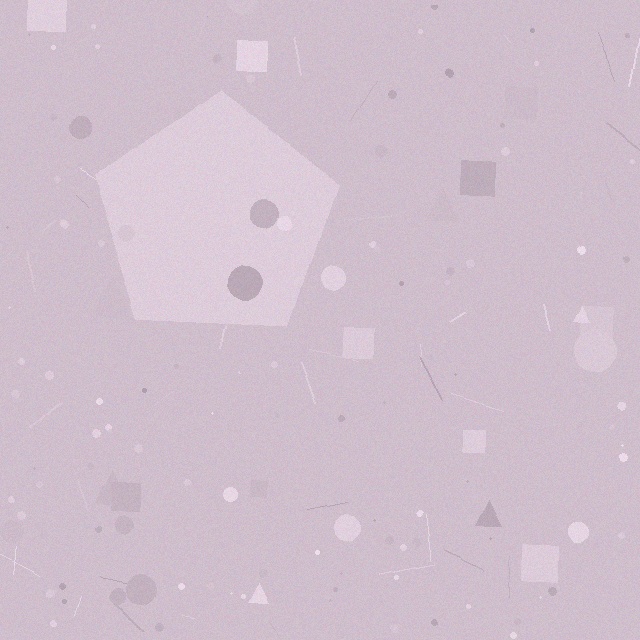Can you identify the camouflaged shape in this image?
The camouflaged shape is a pentagon.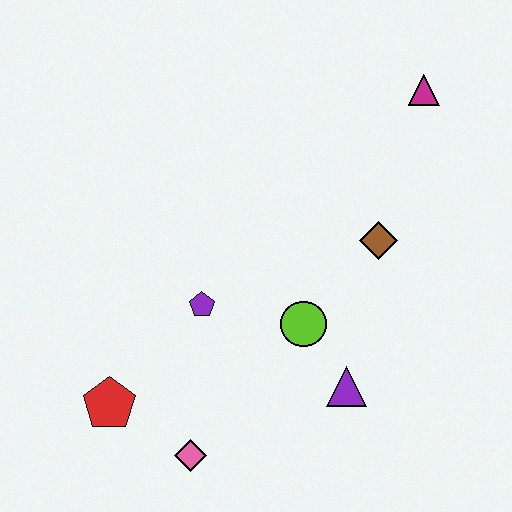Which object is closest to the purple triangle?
The lime circle is closest to the purple triangle.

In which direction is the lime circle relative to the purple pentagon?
The lime circle is to the right of the purple pentagon.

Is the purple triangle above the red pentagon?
Yes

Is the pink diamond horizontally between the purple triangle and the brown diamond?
No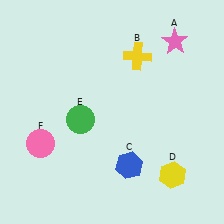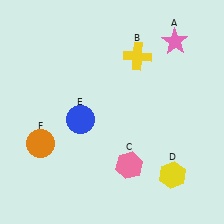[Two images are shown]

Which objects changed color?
C changed from blue to pink. E changed from green to blue. F changed from pink to orange.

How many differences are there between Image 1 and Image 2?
There are 3 differences between the two images.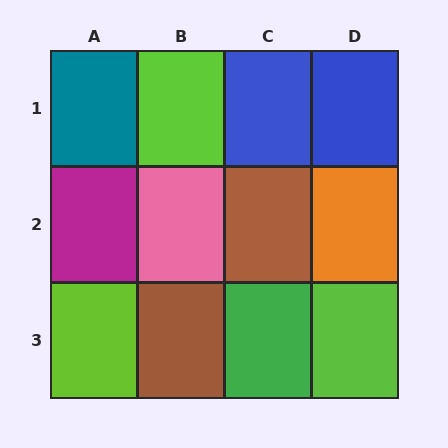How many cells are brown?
2 cells are brown.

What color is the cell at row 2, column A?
Magenta.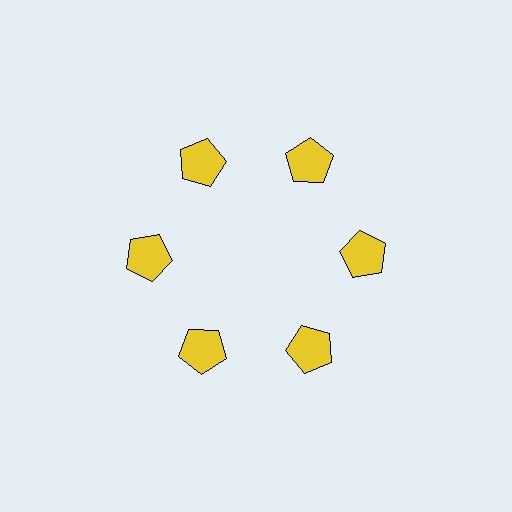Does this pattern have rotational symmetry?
Yes, this pattern has 6-fold rotational symmetry. It looks the same after rotating 60 degrees around the center.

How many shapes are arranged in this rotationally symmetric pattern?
There are 6 shapes, arranged in 6 groups of 1.